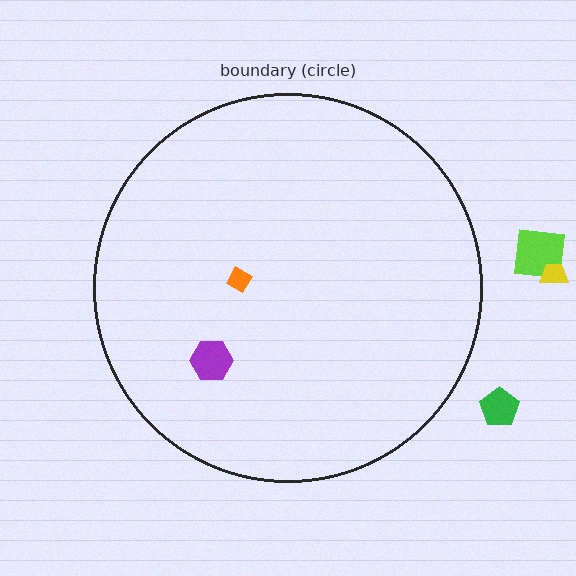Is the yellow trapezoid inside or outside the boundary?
Outside.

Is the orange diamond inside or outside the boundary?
Inside.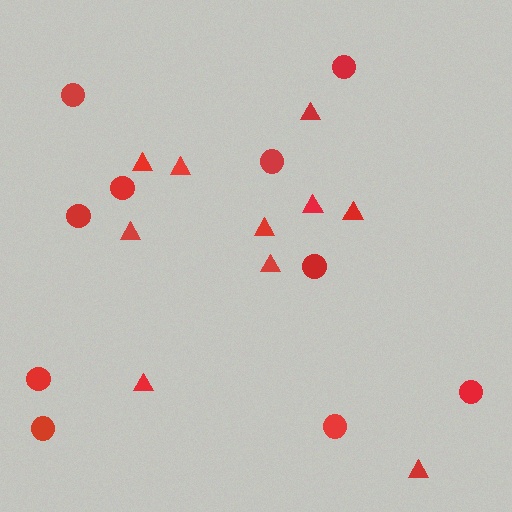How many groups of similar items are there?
There are 2 groups: one group of circles (10) and one group of triangles (10).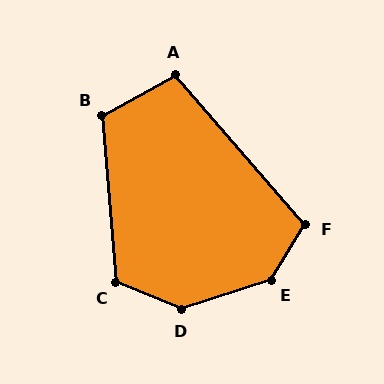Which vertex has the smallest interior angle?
A, at approximately 102 degrees.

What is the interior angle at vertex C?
Approximately 117 degrees (obtuse).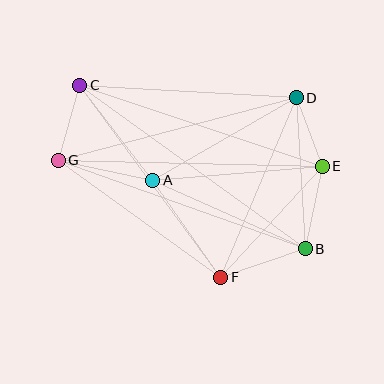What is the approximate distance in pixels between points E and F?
The distance between E and F is approximately 150 pixels.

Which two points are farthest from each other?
Points B and C are farthest from each other.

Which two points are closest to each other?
Points D and E are closest to each other.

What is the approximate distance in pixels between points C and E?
The distance between C and E is approximately 256 pixels.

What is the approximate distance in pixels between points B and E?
The distance between B and E is approximately 84 pixels.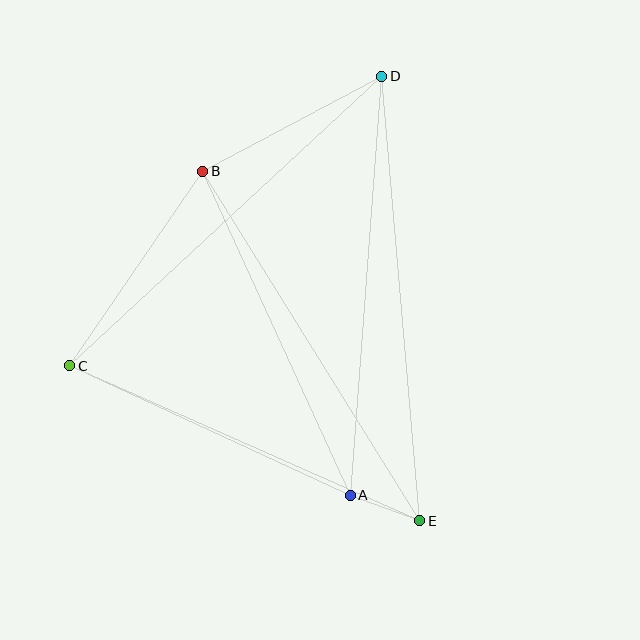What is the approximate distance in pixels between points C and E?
The distance between C and E is approximately 383 pixels.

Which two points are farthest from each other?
Points D and E are farthest from each other.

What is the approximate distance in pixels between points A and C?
The distance between A and C is approximately 309 pixels.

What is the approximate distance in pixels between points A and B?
The distance between A and B is approximately 356 pixels.